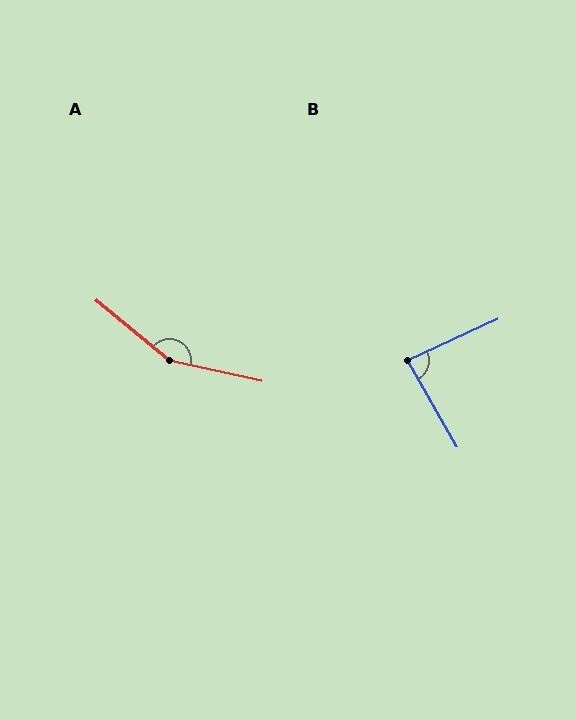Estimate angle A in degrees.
Approximately 153 degrees.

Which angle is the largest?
A, at approximately 153 degrees.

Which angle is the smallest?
B, at approximately 85 degrees.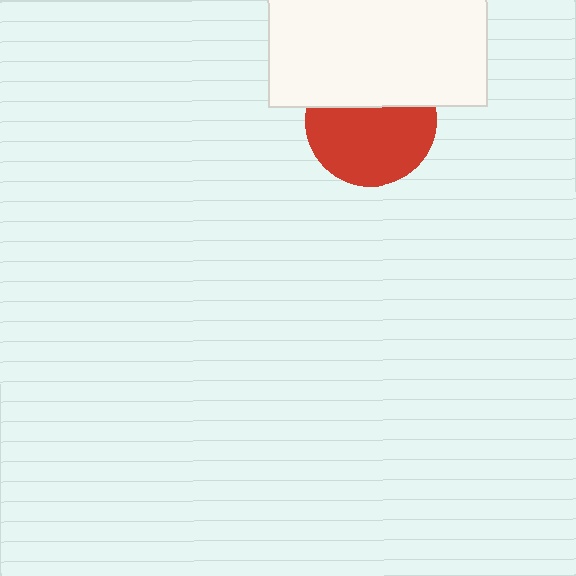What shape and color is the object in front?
The object in front is a white rectangle.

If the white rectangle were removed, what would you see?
You would see the complete red circle.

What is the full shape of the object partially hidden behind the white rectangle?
The partially hidden object is a red circle.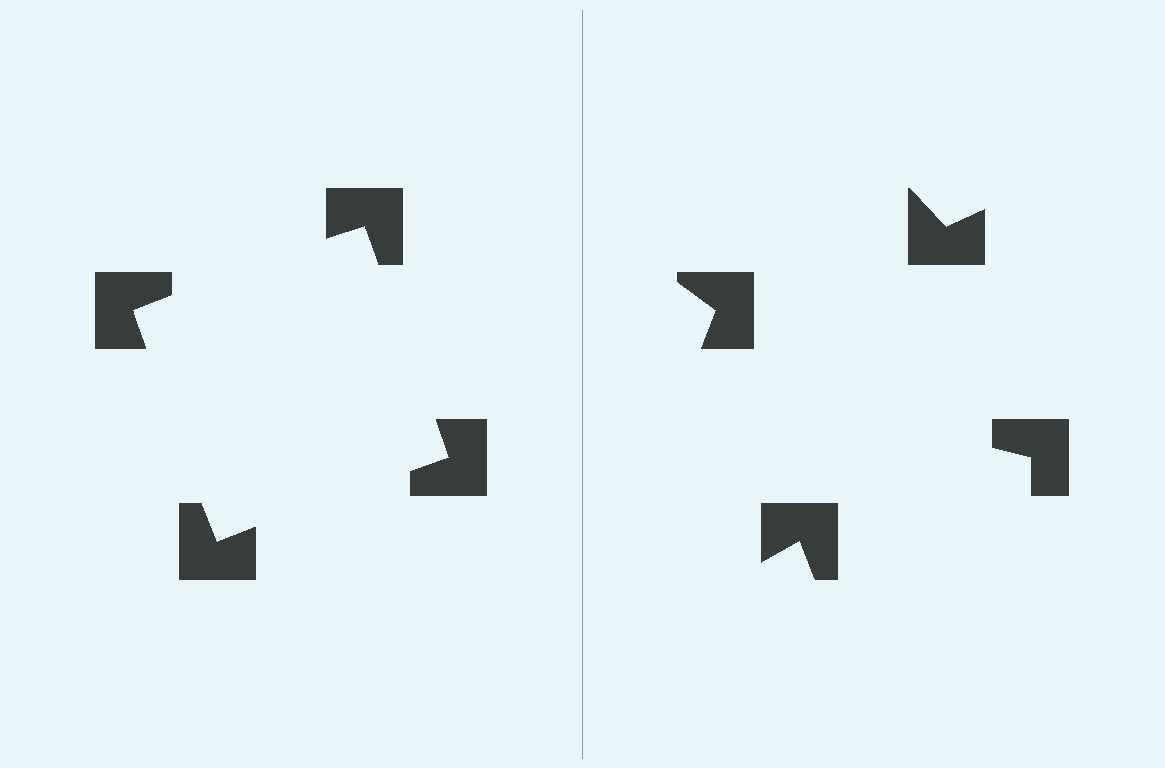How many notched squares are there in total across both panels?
8 — 4 on each side.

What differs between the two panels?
The notched squares are positioned identically on both sides; only the wedge orientations differ. On the left they align to a square; on the right they are misaligned.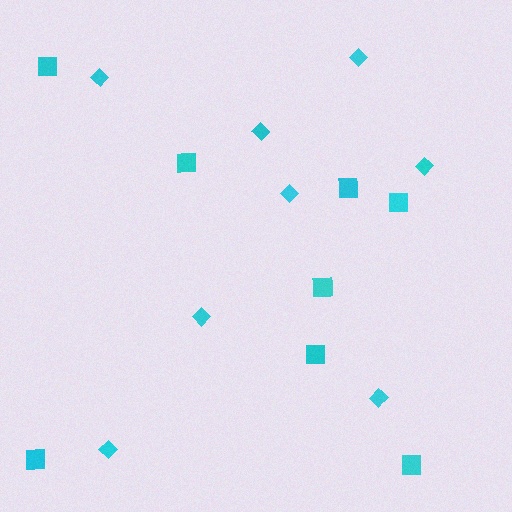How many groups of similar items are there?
There are 2 groups: one group of diamonds (8) and one group of squares (8).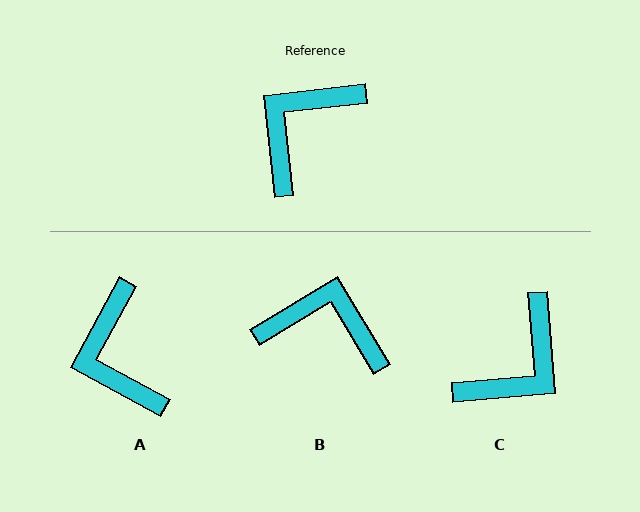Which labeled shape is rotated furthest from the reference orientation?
C, about 179 degrees away.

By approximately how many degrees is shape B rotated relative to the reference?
Approximately 65 degrees clockwise.